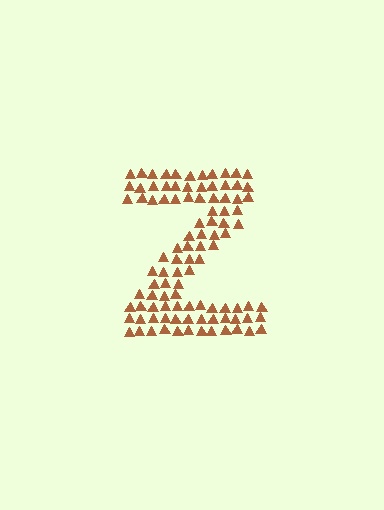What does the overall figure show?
The overall figure shows the letter Z.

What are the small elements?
The small elements are triangles.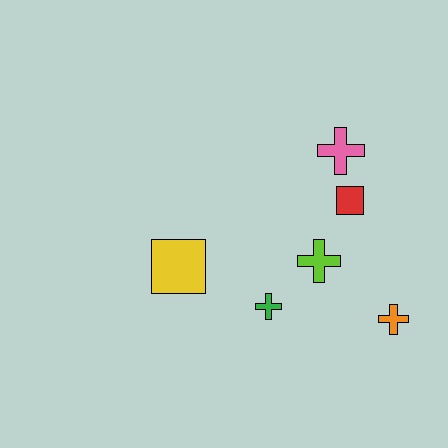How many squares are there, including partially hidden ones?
There are 2 squares.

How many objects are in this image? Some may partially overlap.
There are 6 objects.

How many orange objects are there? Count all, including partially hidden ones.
There is 1 orange object.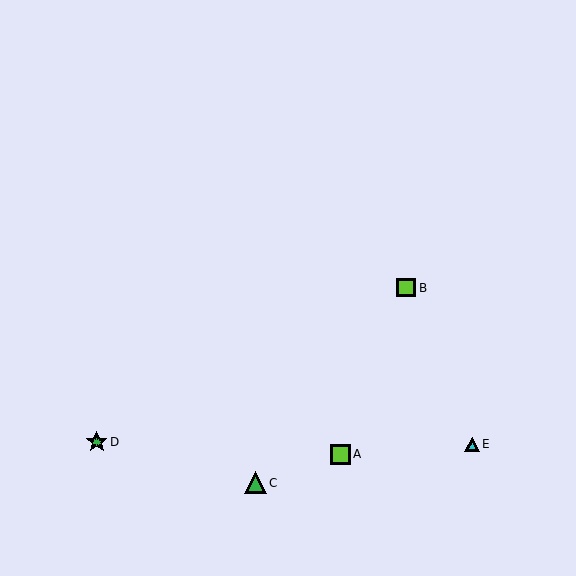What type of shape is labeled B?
Shape B is a lime square.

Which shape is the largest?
The green triangle (labeled C) is the largest.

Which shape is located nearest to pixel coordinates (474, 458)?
The cyan triangle (labeled E) at (472, 445) is nearest to that location.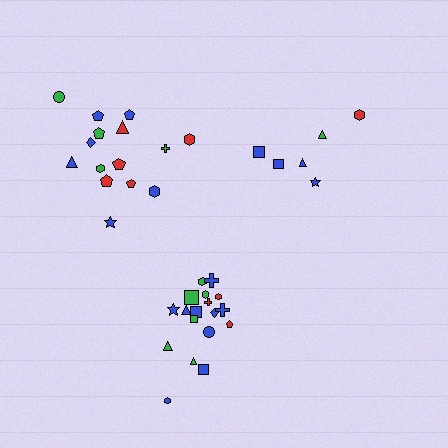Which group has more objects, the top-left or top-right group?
The top-left group.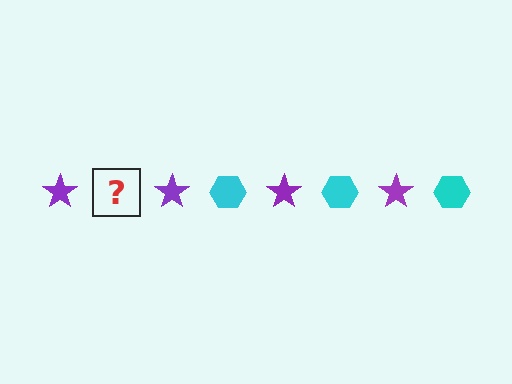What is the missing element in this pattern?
The missing element is a cyan hexagon.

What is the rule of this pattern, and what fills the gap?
The rule is that the pattern alternates between purple star and cyan hexagon. The gap should be filled with a cyan hexagon.